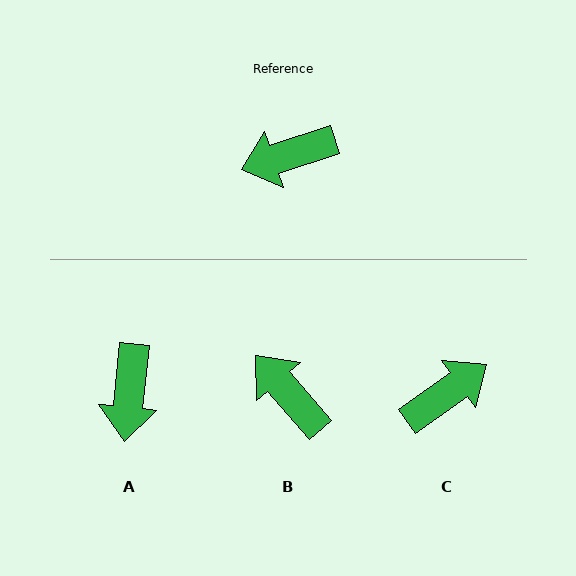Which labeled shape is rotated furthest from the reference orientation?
C, about 162 degrees away.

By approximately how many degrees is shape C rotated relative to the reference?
Approximately 162 degrees clockwise.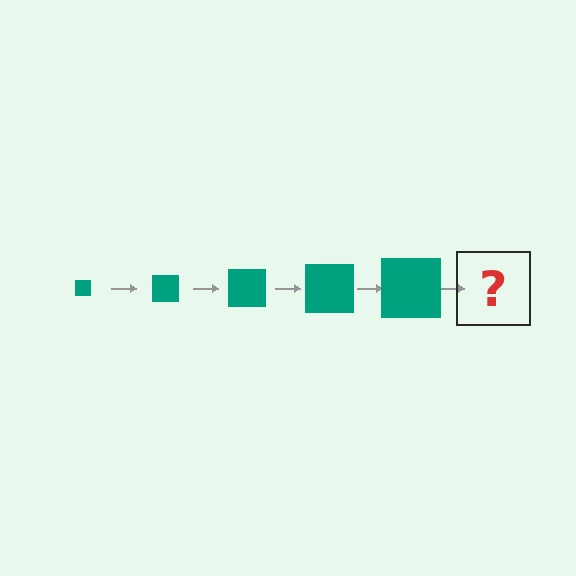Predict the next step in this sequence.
The next step is a teal square, larger than the previous one.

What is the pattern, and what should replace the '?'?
The pattern is that the square gets progressively larger each step. The '?' should be a teal square, larger than the previous one.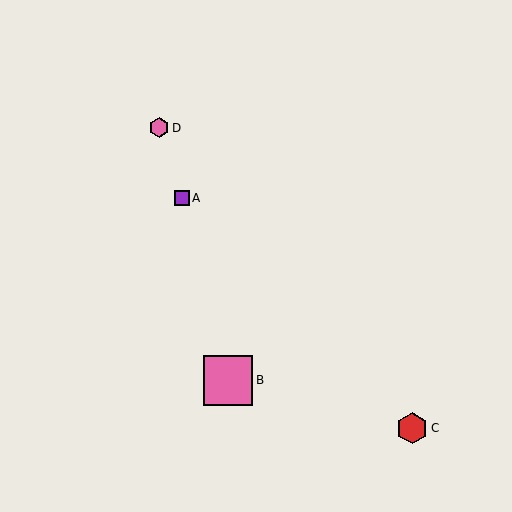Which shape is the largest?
The pink square (labeled B) is the largest.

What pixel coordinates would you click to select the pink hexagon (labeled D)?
Click at (159, 128) to select the pink hexagon D.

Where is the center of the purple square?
The center of the purple square is at (182, 198).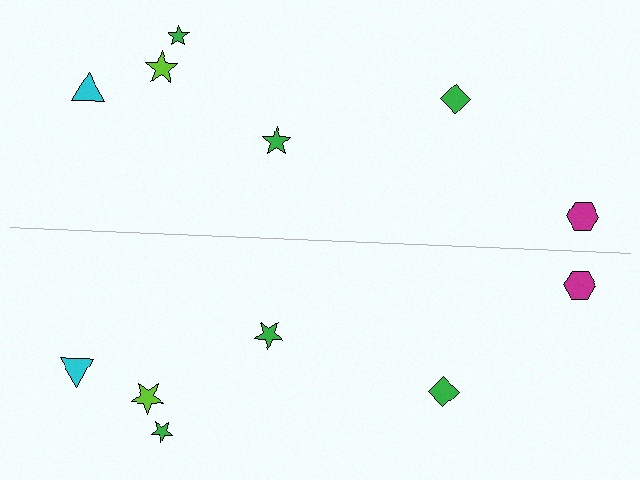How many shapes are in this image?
There are 12 shapes in this image.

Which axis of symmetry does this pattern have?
The pattern has a horizontal axis of symmetry running through the center of the image.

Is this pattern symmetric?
Yes, this pattern has bilateral (reflection) symmetry.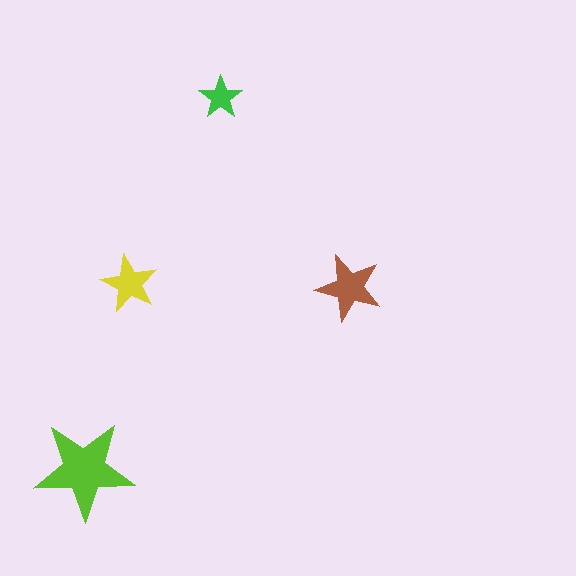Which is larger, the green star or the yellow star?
The yellow one.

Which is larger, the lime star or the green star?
The lime one.